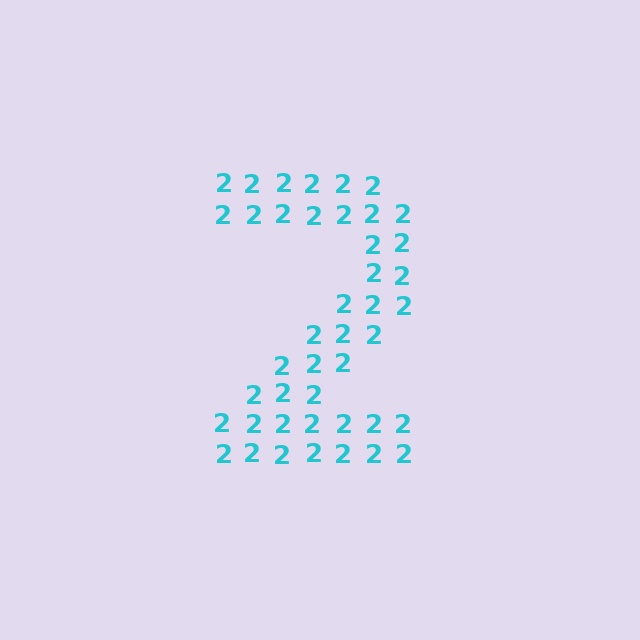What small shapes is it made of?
It is made of small digit 2's.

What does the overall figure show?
The overall figure shows the digit 2.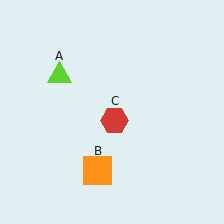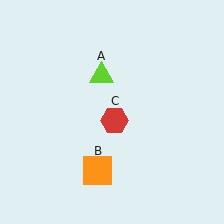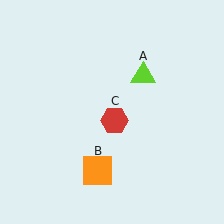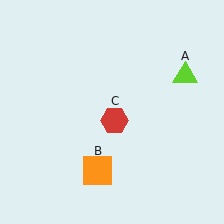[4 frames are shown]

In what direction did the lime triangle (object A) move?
The lime triangle (object A) moved right.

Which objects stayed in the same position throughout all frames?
Orange square (object B) and red hexagon (object C) remained stationary.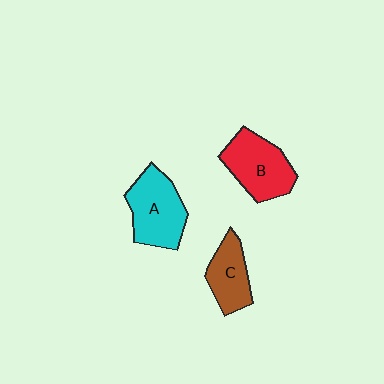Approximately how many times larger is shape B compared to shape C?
Approximately 1.4 times.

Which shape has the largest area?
Shape A (cyan).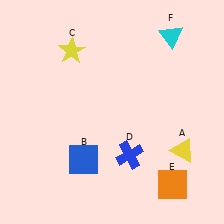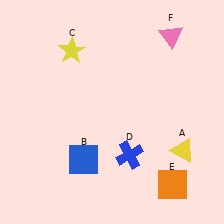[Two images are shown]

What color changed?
The triangle (F) changed from cyan in Image 1 to pink in Image 2.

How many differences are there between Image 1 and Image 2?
There is 1 difference between the two images.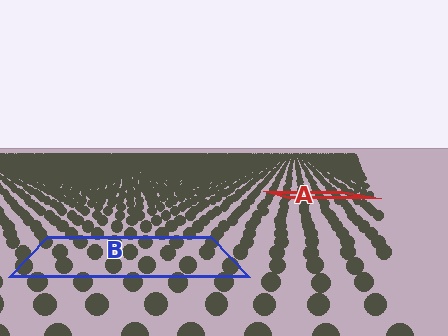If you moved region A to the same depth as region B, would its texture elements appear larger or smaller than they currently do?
They would appear larger. At a closer depth, the same texture elements are projected at a bigger on-screen size.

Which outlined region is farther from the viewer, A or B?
Region A is farther from the viewer — the texture elements inside it appear smaller and more densely packed.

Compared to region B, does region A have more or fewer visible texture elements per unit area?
Region A has more texture elements per unit area — they are packed more densely because it is farther away.